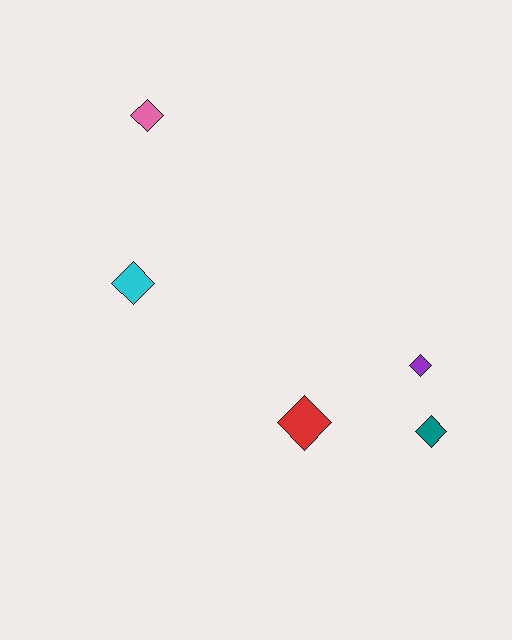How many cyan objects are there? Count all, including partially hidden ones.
There is 1 cyan object.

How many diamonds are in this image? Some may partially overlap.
There are 5 diamonds.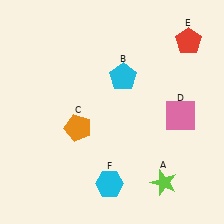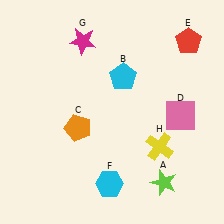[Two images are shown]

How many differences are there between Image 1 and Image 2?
There are 2 differences between the two images.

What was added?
A magenta star (G), a yellow cross (H) were added in Image 2.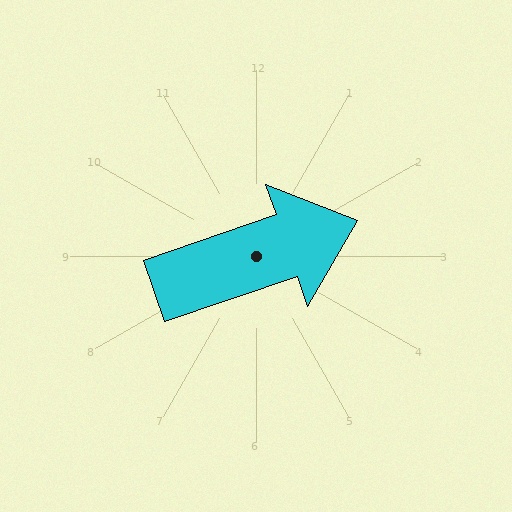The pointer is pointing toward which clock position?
Roughly 2 o'clock.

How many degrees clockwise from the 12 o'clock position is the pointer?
Approximately 71 degrees.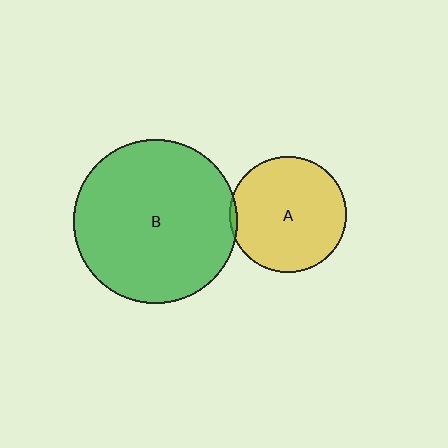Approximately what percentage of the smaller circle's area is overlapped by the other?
Approximately 5%.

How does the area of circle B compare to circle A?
Approximately 2.0 times.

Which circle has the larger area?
Circle B (green).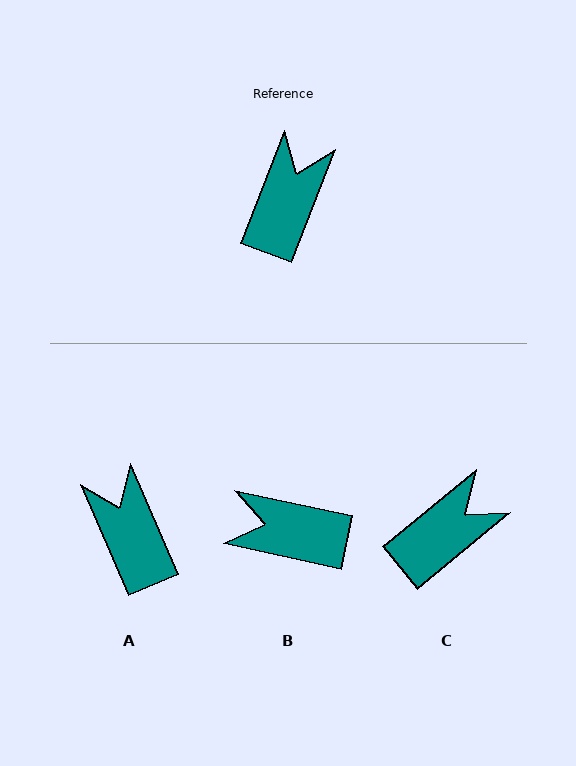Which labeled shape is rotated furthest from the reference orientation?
B, about 99 degrees away.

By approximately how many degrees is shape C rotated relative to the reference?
Approximately 30 degrees clockwise.